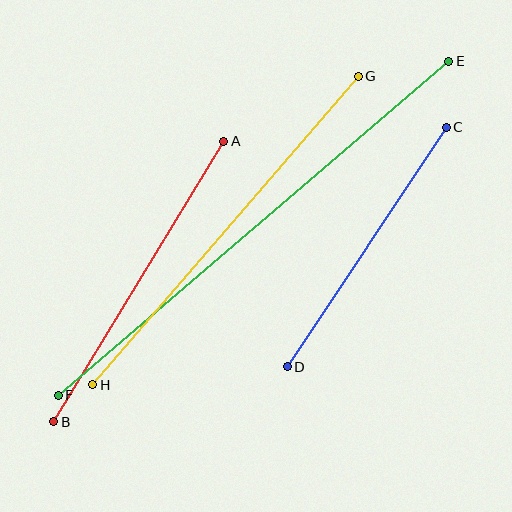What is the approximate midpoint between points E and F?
The midpoint is at approximately (253, 228) pixels.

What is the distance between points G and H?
The distance is approximately 407 pixels.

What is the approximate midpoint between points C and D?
The midpoint is at approximately (367, 247) pixels.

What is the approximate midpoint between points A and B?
The midpoint is at approximately (139, 282) pixels.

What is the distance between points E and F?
The distance is approximately 514 pixels.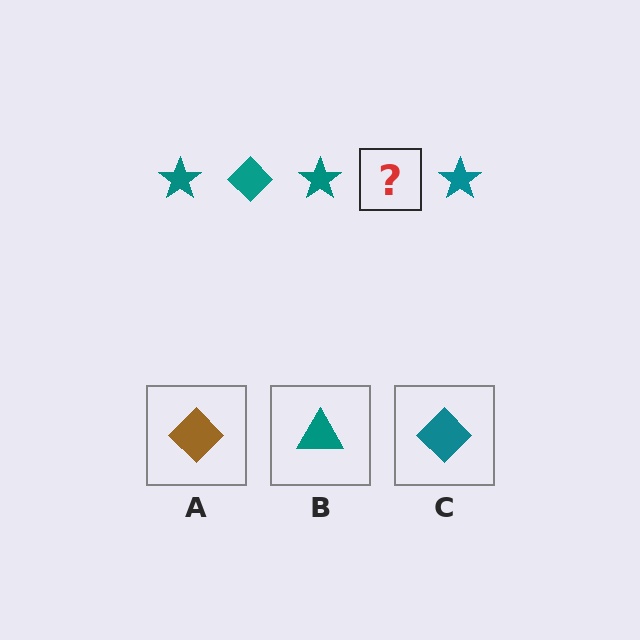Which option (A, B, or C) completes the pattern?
C.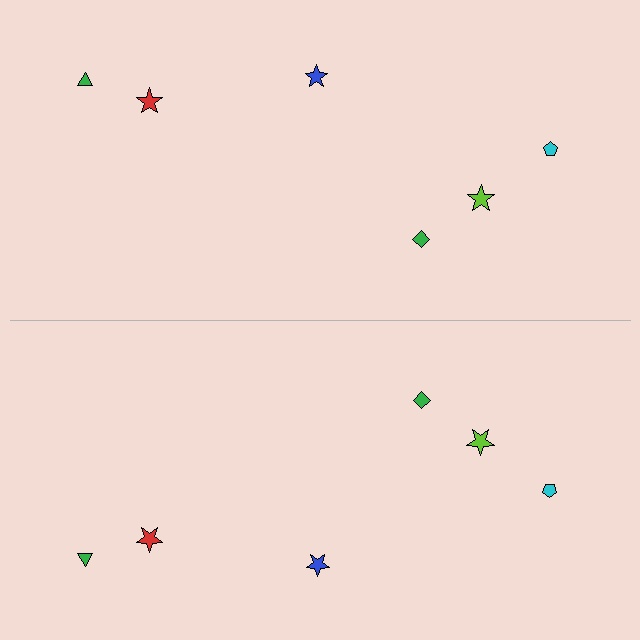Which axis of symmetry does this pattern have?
The pattern has a horizontal axis of symmetry running through the center of the image.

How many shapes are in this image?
There are 12 shapes in this image.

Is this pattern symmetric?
Yes, this pattern has bilateral (reflection) symmetry.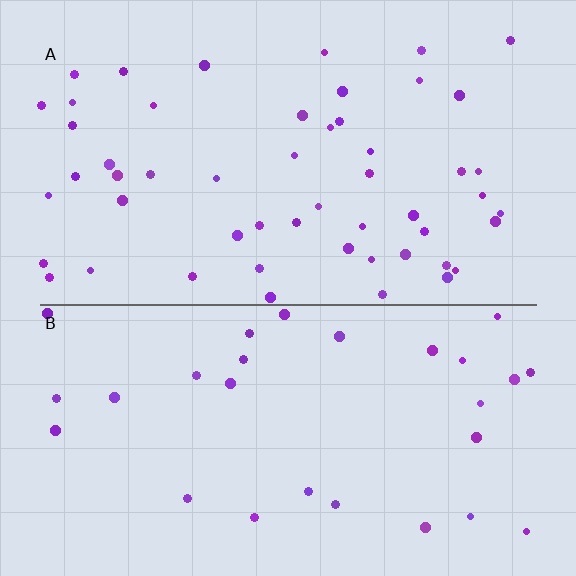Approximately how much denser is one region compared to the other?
Approximately 1.9× — region A over region B.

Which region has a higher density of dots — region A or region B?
A (the top).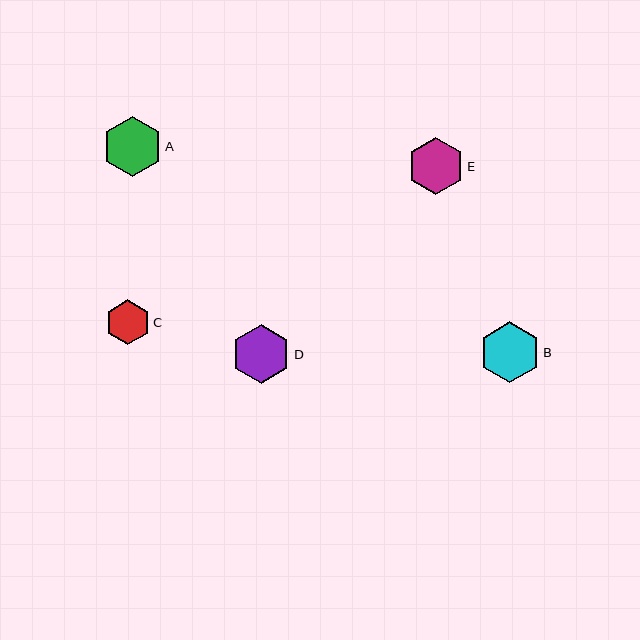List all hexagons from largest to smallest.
From largest to smallest: B, A, D, E, C.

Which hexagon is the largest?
Hexagon B is the largest with a size of approximately 61 pixels.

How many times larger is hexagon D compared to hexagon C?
Hexagon D is approximately 1.3 times the size of hexagon C.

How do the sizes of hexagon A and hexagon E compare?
Hexagon A and hexagon E are approximately the same size.